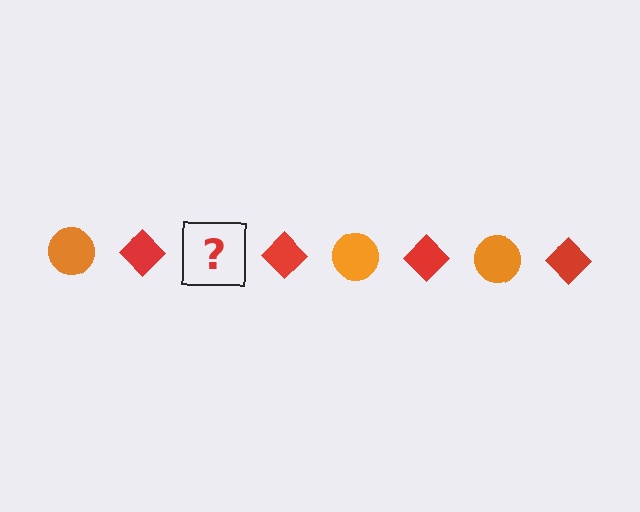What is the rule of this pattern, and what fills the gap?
The rule is that the pattern alternates between orange circle and red diamond. The gap should be filled with an orange circle.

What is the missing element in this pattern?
The missing element is an orange circle.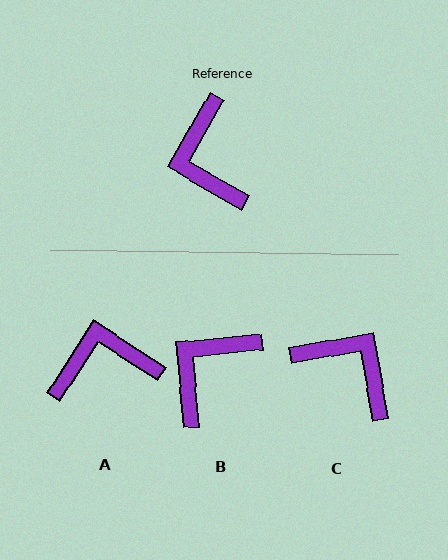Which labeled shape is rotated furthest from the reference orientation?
C, about 141 degrees away.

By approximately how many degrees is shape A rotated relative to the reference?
Approximately 94 degrees clockwise.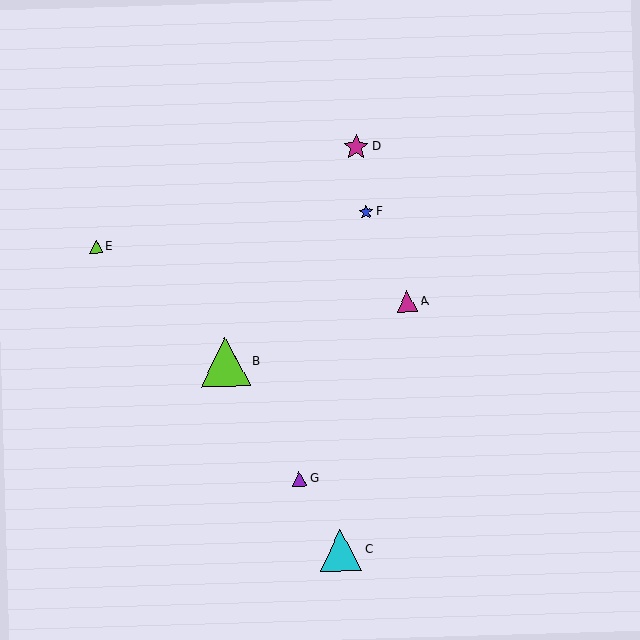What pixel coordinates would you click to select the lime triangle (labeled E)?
Click at (96, 247) to select the lime triangle E.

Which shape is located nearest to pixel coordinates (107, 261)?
The lime triangle (labeled E) at (96, 247) is nearest to that location.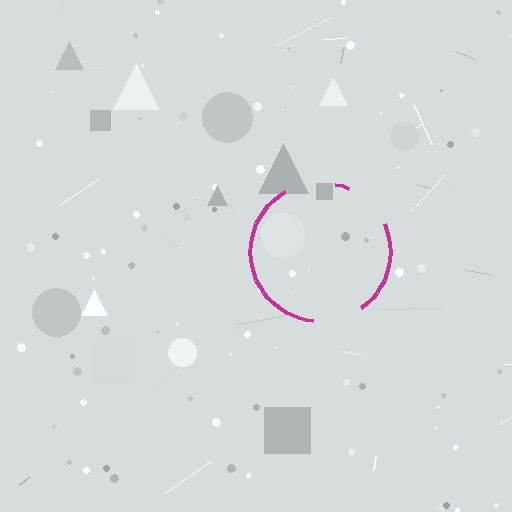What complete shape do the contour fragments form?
The contour fragments form a circle.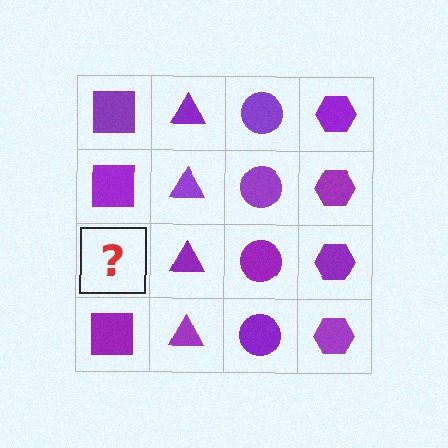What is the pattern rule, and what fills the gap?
The rule is that each column has a consistent shape. The gap should be filled with a purple square.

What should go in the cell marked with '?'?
The missing cell should contain a purple square.